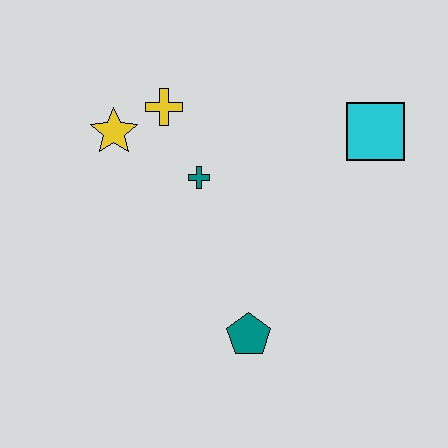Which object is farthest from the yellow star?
The cyan square is farthest from the yellow star.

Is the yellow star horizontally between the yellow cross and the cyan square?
No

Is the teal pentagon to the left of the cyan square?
Yes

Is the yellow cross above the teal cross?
Yes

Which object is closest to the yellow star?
The yellow cross is closest to the yellow star.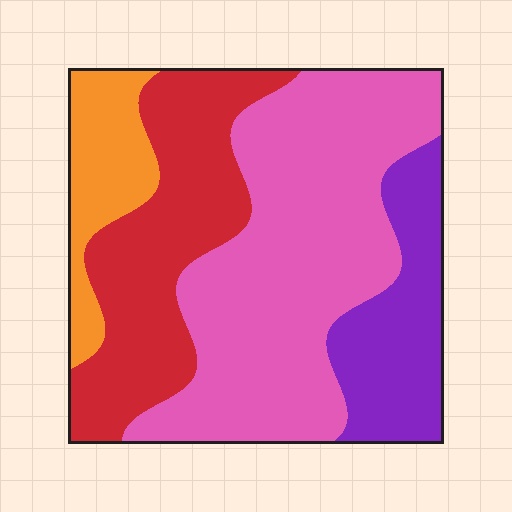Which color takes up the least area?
Orange, at roughly 10%.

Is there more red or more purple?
Red.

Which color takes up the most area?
Pink, at roughly 45%.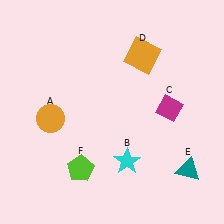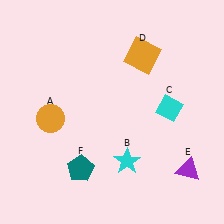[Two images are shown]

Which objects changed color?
C changed from magenta to cyan. E changed from teal to purple. F changed from lime to teal.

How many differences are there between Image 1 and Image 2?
There are 3 differences between the two images.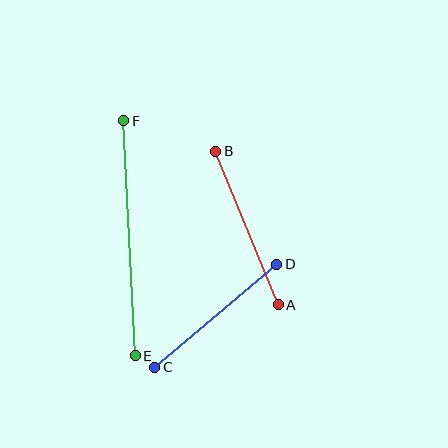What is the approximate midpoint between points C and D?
The midpoint is at approximately (216, 316) pixels.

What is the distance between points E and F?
The distance is approximately 235 pixels.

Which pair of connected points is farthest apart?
Points E and F are farthest apart.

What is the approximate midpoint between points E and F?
The midpoint is at approximately (130, 238) pixels.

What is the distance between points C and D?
The distance is approximately 160 pixels.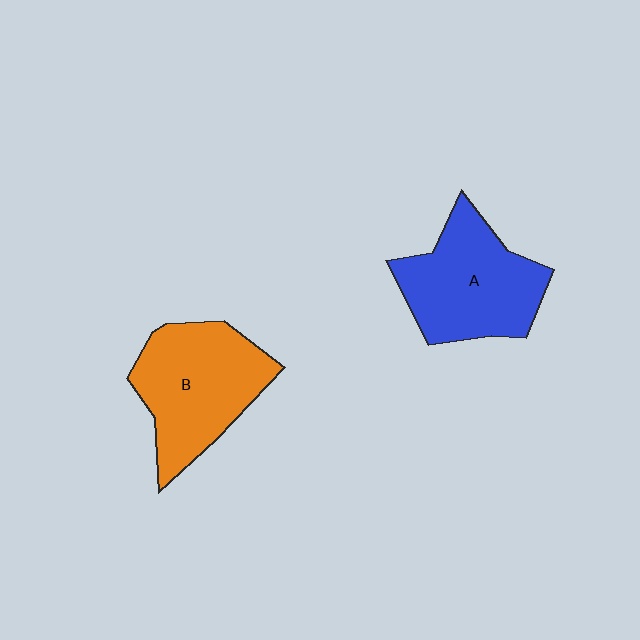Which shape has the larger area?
Shape B (orange).